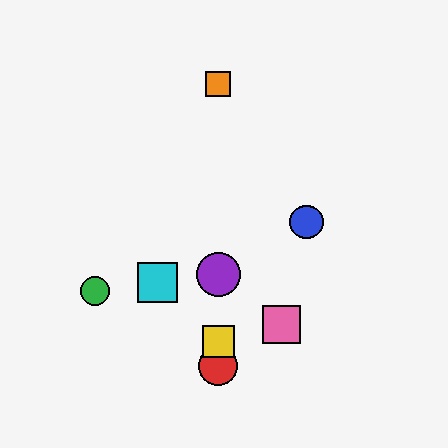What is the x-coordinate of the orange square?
The orange square is at x≈218.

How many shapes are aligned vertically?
4 shapes (the red circle, the yellow square, the purple circle, the orange square) are aligned vertically.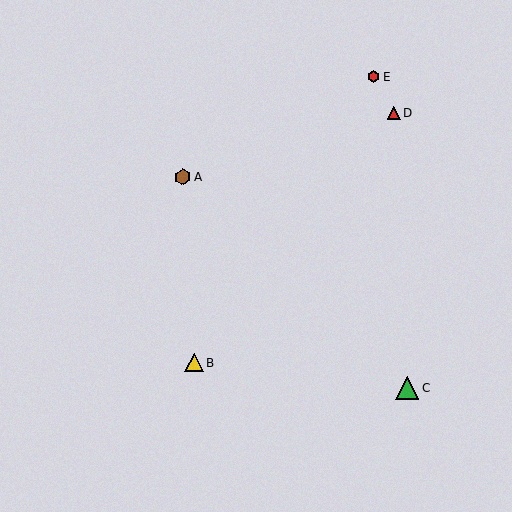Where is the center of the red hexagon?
The center of the red hexagon is at (373, 77).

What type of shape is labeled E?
Shape E is a red hexagon.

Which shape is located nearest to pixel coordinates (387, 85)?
The red hexagon (labeled E) at (373, 77) is nearest to that location.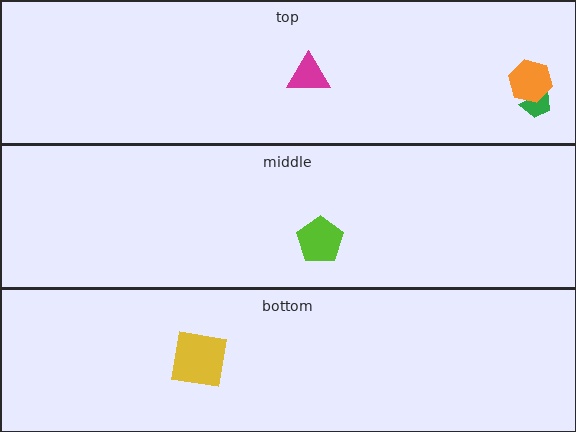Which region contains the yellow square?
The bottom region.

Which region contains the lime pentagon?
The middle region.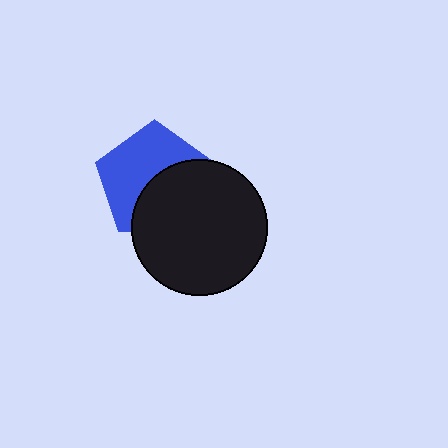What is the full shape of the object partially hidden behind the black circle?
The partially hidden object is a blue pentagon.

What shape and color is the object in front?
The object in front is a black circle.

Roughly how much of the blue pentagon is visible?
About half of it is visible (roughly 54%).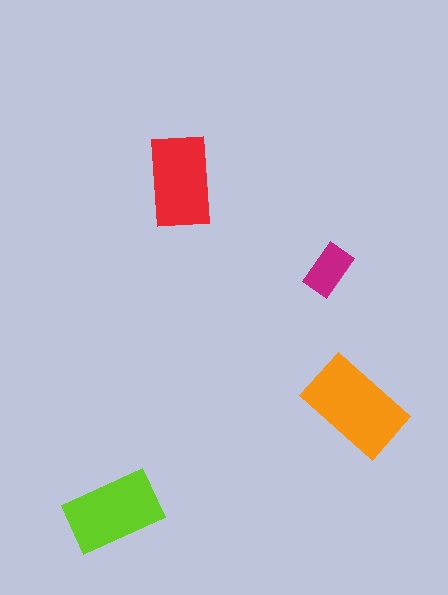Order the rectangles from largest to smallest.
the orange one, the lime one, the red one, the magenta one.